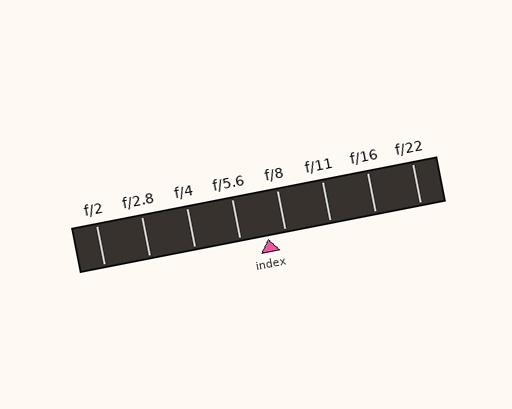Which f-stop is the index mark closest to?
The index mark is closest to f/8.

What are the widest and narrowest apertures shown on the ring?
The widest aperture shown is f/2 and the narrowest is f/22.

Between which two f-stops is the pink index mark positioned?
The index mark is between f/5.6 and f/8.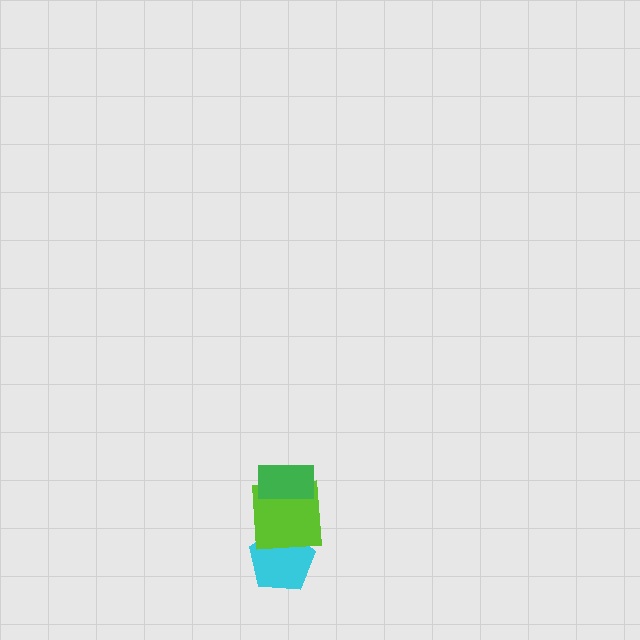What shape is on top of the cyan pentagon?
The lime square is on top of the cyan pentagon.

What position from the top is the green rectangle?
The green rectangle is 1st from the top.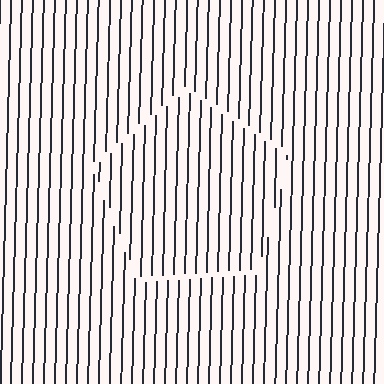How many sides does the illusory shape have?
5 sides — the line-ends trace a pentagon.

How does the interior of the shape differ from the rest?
The interior of the shape contains the same grating, shifted by half a period — the contour is defined by the phase discontinuity where line-ends from the inner and outer gratings abut.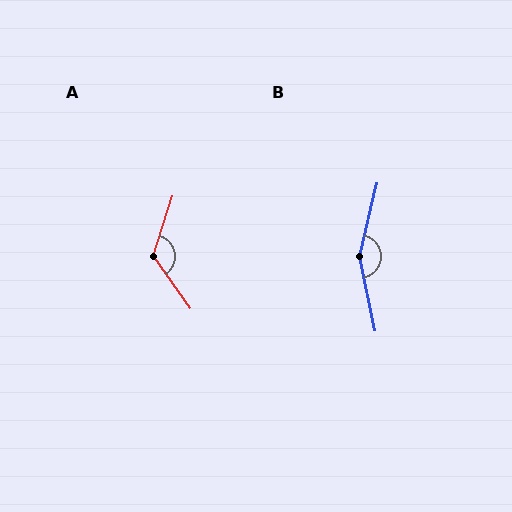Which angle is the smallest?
A, at approximately 127 degrees.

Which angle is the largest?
B, at approximately 155 degrees.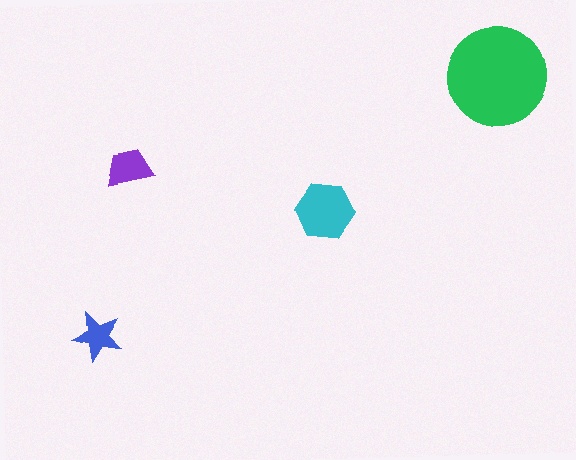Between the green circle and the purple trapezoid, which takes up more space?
The green circle.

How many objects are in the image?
There are 4 objects in the image.